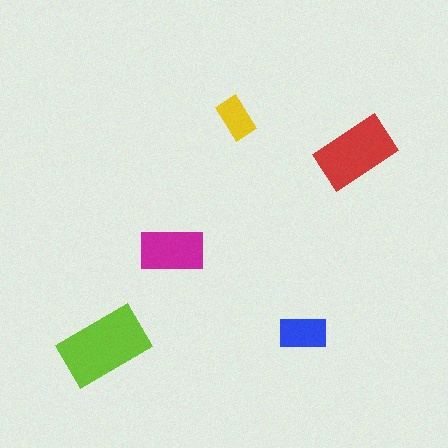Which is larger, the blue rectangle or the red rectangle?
The red one.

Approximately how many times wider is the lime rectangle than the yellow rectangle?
About 2 times wider.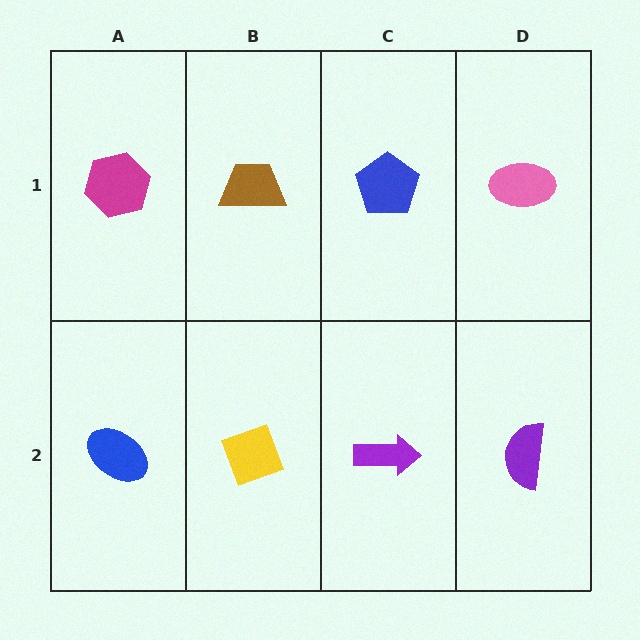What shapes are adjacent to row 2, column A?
A magenta hexagon (row 1, column A), a yellow diamond (row 2, column B).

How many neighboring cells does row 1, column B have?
3.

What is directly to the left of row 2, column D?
A purple arrow.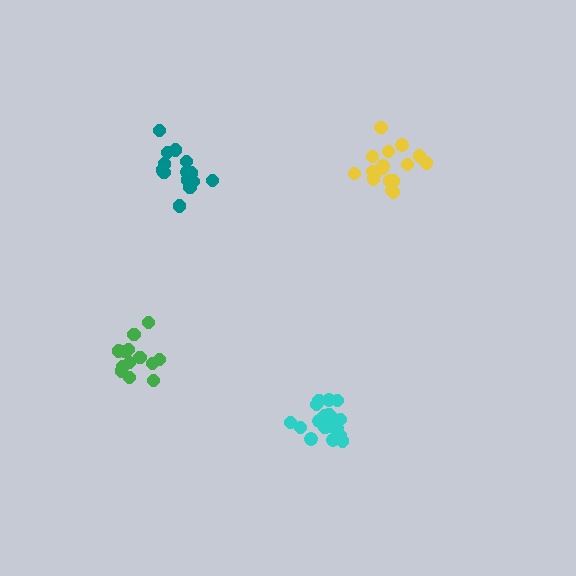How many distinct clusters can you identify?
There are 4 distinct clusters.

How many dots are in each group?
Group 1: 17 dots, Group 2: 19 dots, Group 3: 13 dots, Group 4: 15 dots (64 total).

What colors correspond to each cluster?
The clusters are colored: yellow, cyan, green, teal.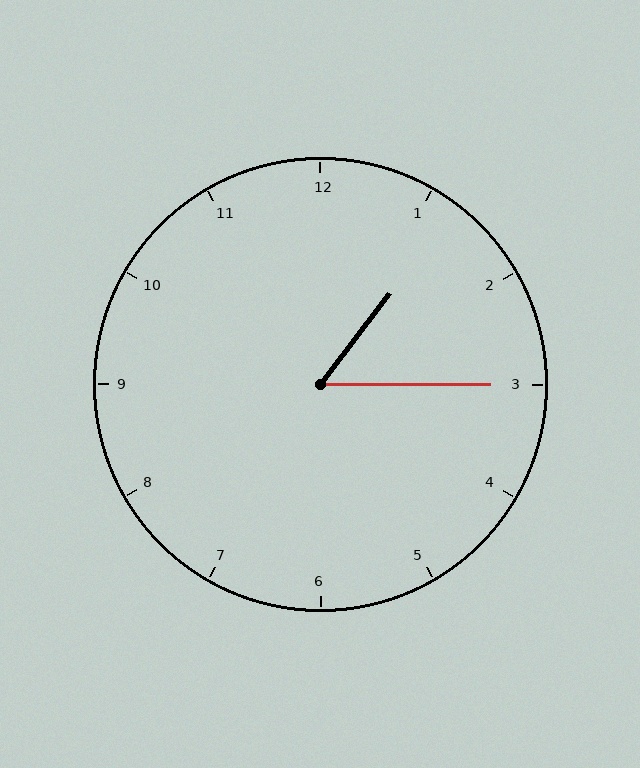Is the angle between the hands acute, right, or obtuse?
It is acute.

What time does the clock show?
1:15.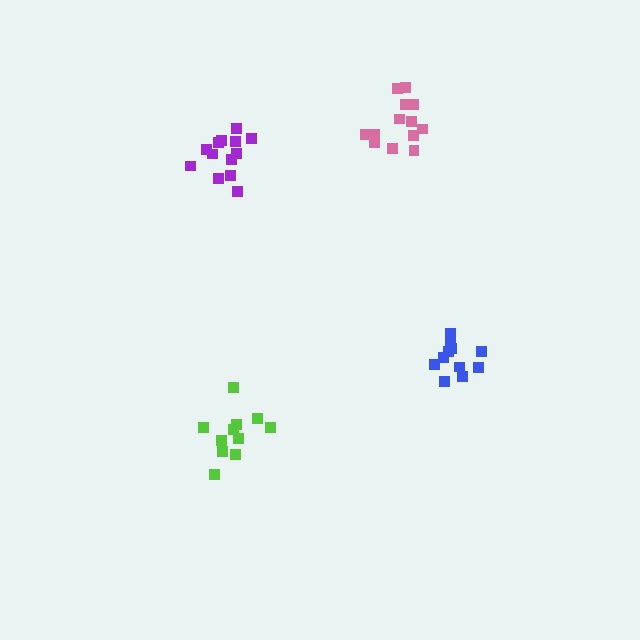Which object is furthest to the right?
The blue cluster is rightmost.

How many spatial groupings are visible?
There are 4 spatial groupings.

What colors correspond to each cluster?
The clusters are colored: blue, purple, lime, pink.